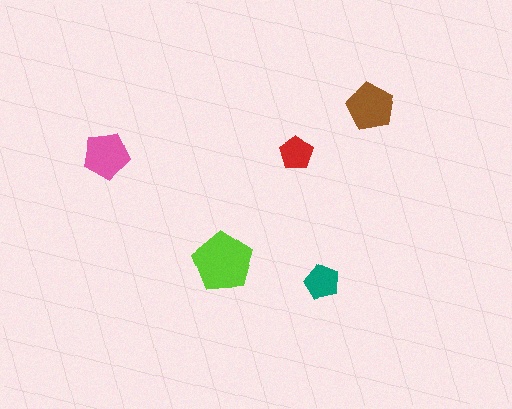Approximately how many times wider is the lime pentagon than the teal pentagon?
About 1.5 times wider.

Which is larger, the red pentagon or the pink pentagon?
The pink one.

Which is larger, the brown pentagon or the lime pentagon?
The lime one.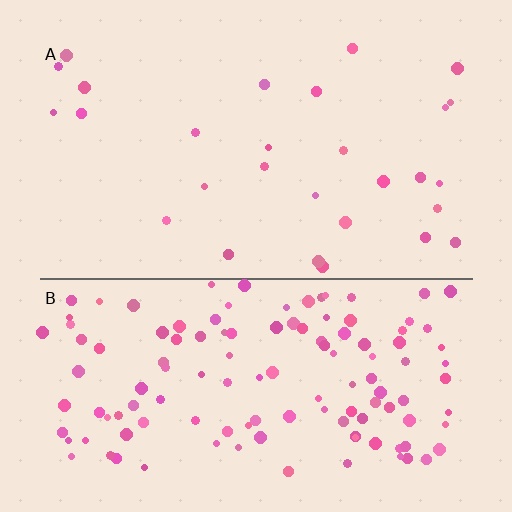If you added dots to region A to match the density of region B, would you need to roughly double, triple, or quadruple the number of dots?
Approximately quadruple.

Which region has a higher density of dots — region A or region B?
B (the bottom).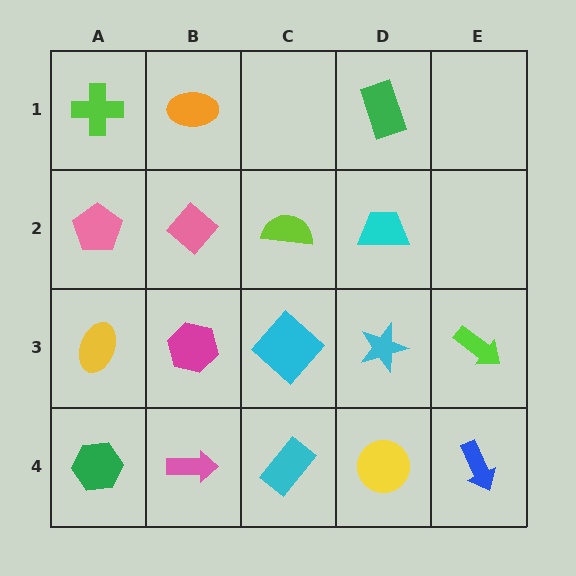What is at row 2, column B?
A pink diamond.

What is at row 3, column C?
A cyan diamond.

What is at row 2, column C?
A lime semicircle.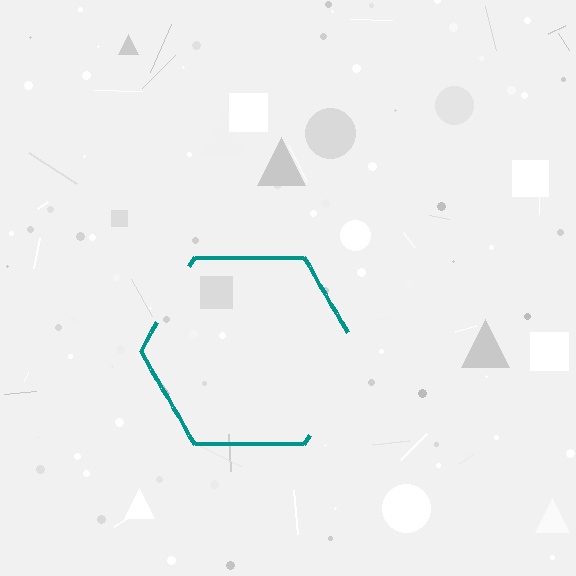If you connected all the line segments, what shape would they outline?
They would outline a hexagon.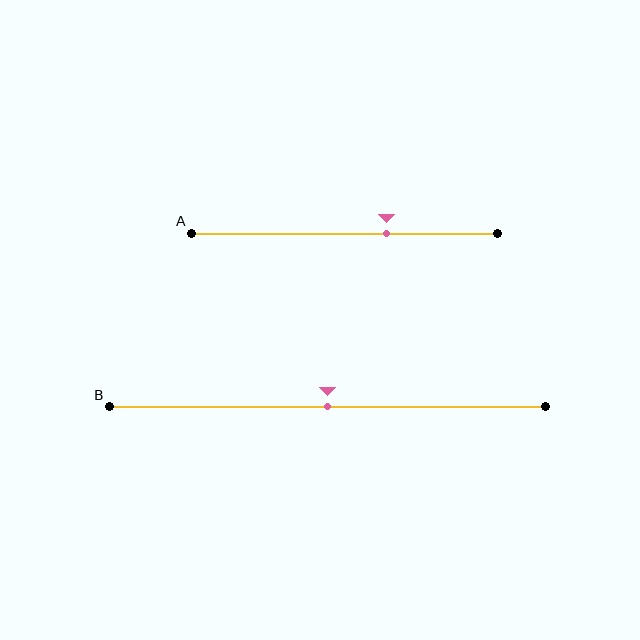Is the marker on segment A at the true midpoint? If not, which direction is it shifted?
No, the marker on segment A is shifted to the right by about 14% of the segment length.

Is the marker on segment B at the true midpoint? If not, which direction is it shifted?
Yes, the marker on segment B is at the true midpoint.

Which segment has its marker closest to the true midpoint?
Segment B has its marker closest to the true midpoint.